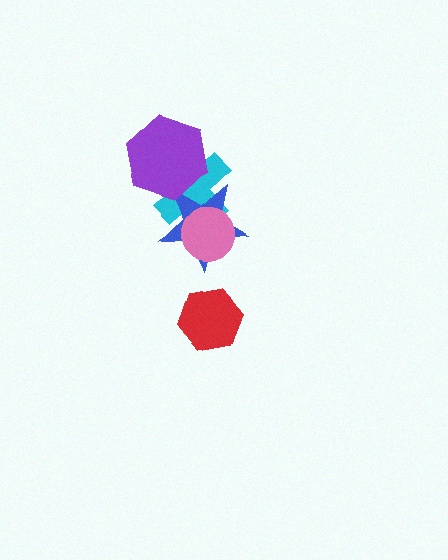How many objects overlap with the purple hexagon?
2 objects overlap with the purple hexagon.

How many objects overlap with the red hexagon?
0 objects overlap with the red hexagon.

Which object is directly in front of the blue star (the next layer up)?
The purple hexagon is directly in front of the blue star.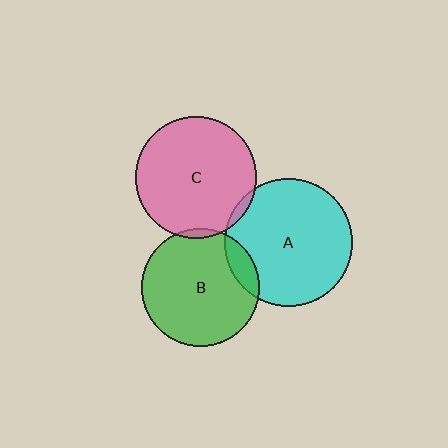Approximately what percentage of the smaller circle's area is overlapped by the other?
Approximately 5%.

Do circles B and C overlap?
Yes.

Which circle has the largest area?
Circle A (cyan).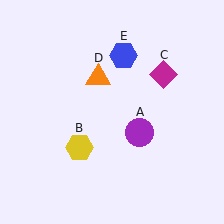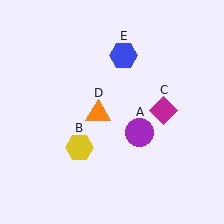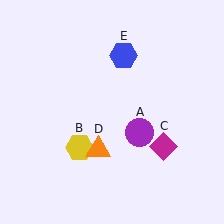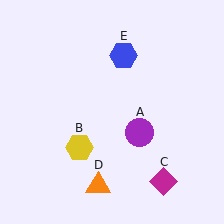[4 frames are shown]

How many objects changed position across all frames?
2 objects changed position: magenta diamond (object C), orange triangle (object D).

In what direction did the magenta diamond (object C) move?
The magenta diamond (object C) moved down.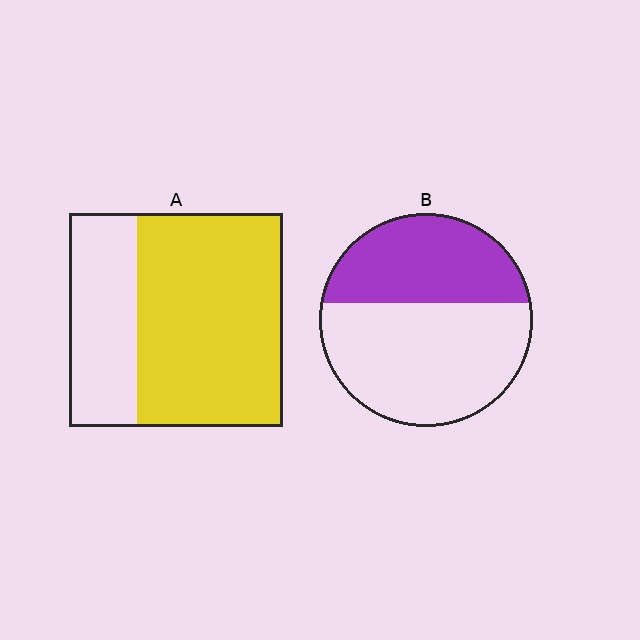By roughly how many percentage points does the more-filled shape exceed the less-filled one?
By roughly 30 percentage points (A over B).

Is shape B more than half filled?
No.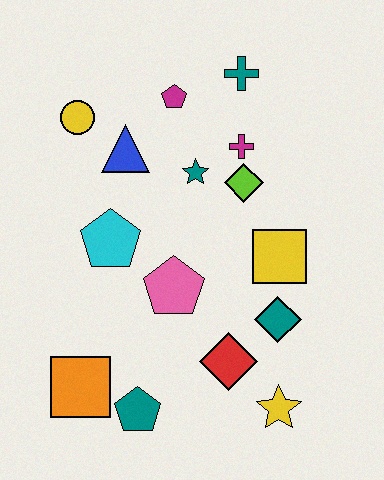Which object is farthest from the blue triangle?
The yellow star is farthest from the blue triangle.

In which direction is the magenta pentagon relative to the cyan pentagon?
The magenta pentagon is above the cyan pentagon.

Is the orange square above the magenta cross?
No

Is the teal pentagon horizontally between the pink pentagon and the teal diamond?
No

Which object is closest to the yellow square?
The teal diamond is closest to the yellow square.